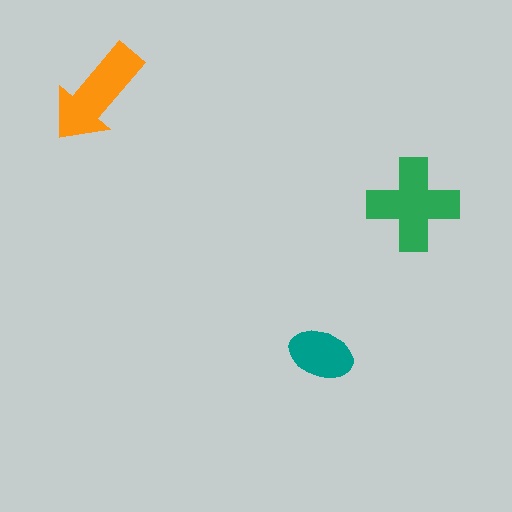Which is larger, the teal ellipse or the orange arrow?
The orange arrow.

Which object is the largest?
The green cross.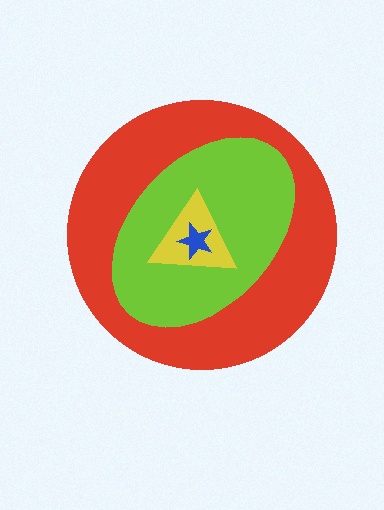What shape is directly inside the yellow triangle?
The blue star.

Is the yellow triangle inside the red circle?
Yes.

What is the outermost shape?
The red circle.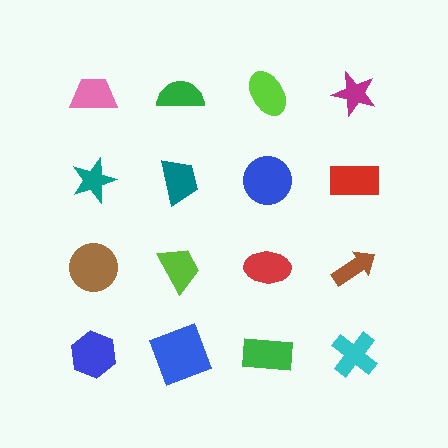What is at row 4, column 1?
A blue hexagon.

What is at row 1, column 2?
A green semicircle.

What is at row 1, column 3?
A lime ellipse.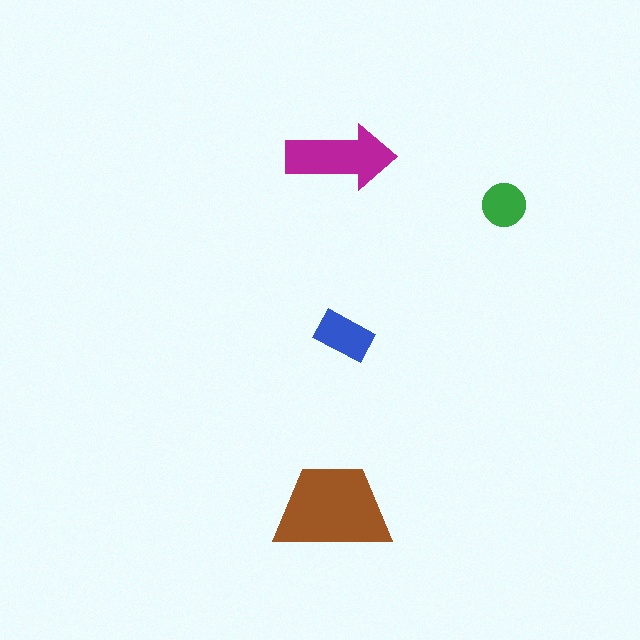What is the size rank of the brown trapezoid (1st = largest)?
1st.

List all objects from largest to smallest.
The brown trapezoid, the magenta arrow, the blue rectangle, the green circle.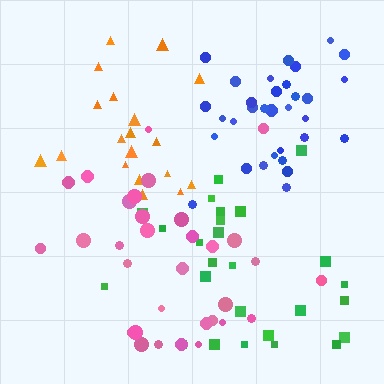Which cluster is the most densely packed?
Blue.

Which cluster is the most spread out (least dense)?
Orange.